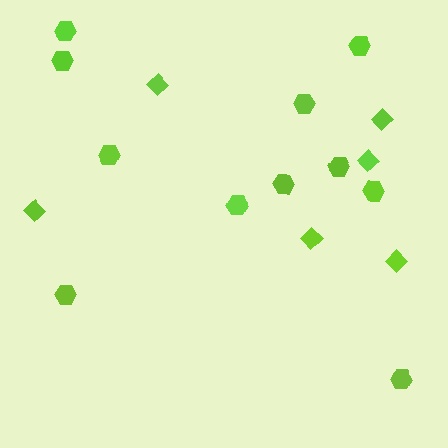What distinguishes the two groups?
There are 2 groups: one group of hexagons (11) and one group of diamonds (6).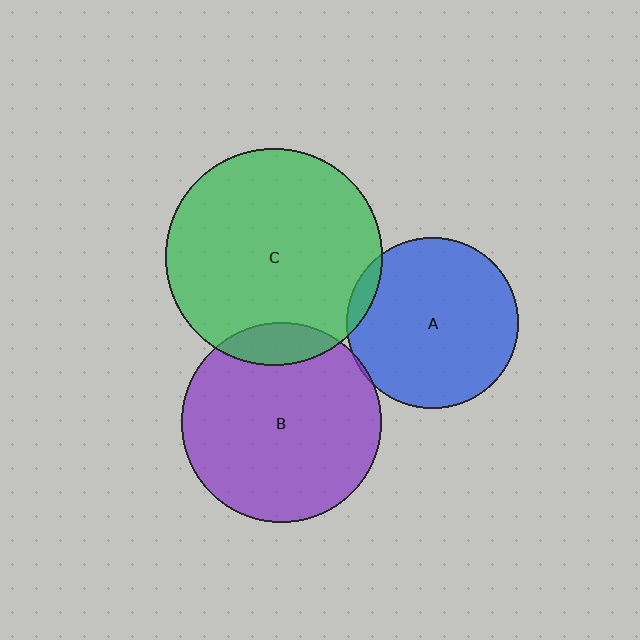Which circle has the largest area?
Circle C (green).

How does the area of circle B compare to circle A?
Approximately 1.4 times.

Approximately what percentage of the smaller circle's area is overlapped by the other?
Approximately 5%.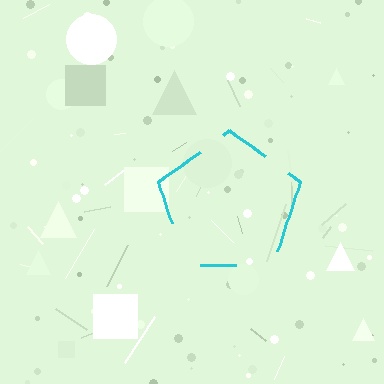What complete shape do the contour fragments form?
The contour fragments form a pentagon.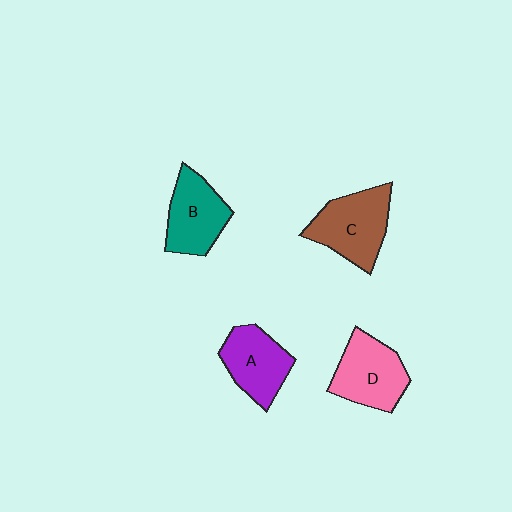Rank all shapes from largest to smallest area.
From largest to smallest: C (brown), D (pink), B (teal), A (purple).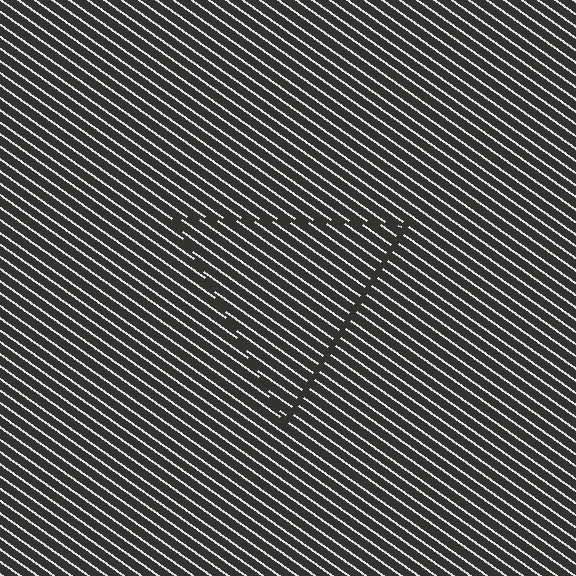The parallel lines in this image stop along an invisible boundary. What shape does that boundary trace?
An illusory triangle. The interior of the shape contains the same grating, shifted by half a period — the contour is defined by the phase discontinuity where line-ends from the inner and outer gratings abut.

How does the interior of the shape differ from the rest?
The interior of the shape contains the same grating, shifted by half a period — the contour is defined by the phase discontinuity where line-ends from the inner and outer gratings abut.